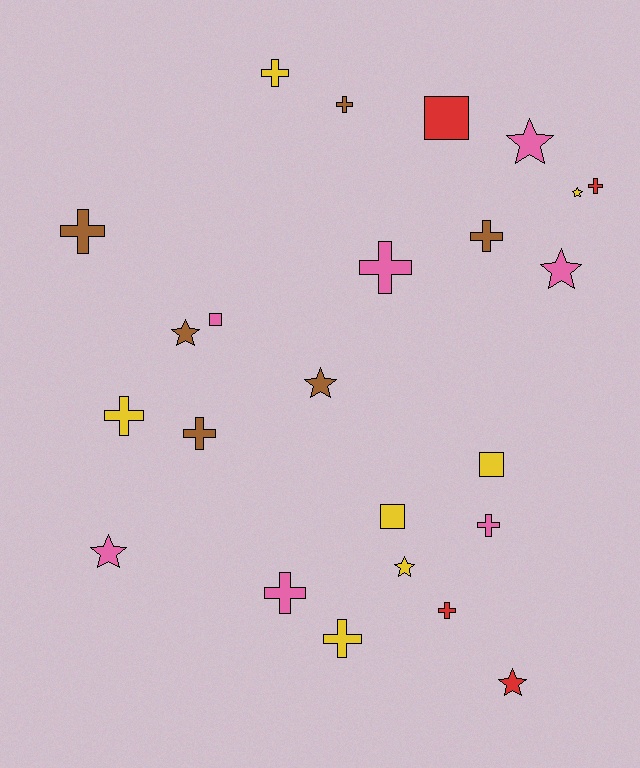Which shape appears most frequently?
Cross, with 12 objects.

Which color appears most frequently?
Yellow, with 7 objects.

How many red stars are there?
There is 1 red star.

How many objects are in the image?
There are 24 objects.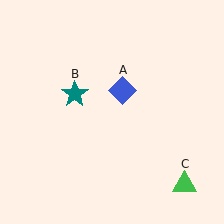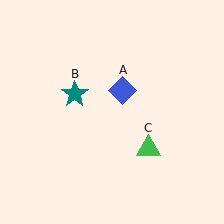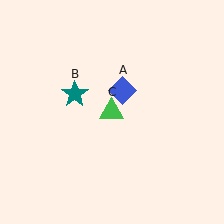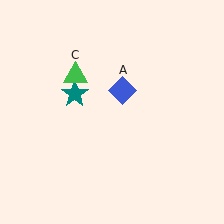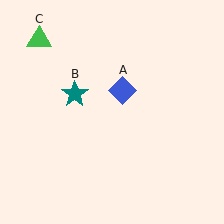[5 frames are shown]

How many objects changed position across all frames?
1 object changed position: green triangle (object C).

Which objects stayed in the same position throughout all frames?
Blue diamond (object A) and teal star (object B) remained stationary.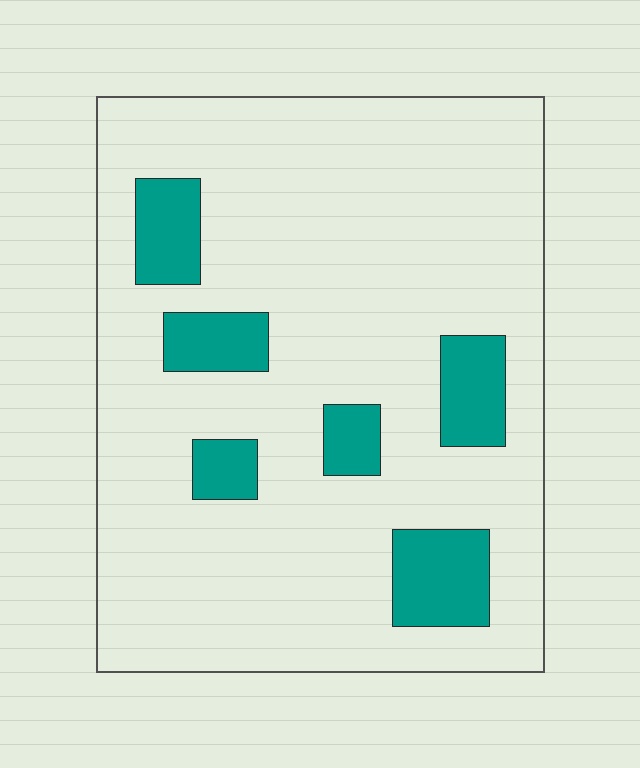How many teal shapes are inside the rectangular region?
6.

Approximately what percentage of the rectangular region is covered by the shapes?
Approximately 15%.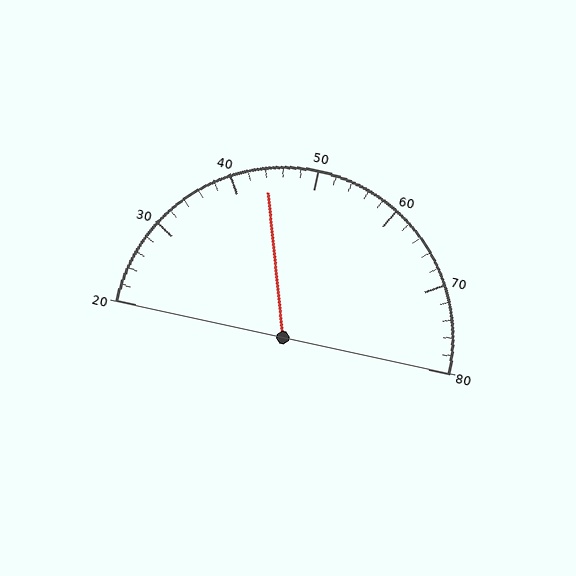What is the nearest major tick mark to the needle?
The nearest major tick mark is 40.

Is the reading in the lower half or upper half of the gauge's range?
The reading is in the lower half of the range (20 to 80).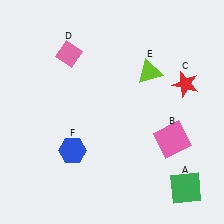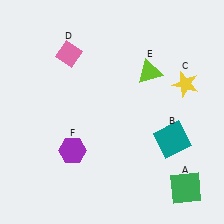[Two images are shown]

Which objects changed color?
B changed from pink to teal. C changed from red to yellow. F changed from blue to purple.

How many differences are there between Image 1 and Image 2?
There are 3 differences between the two images.